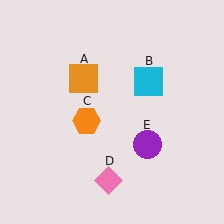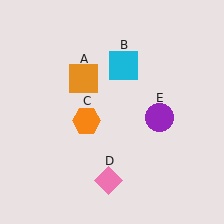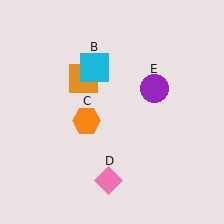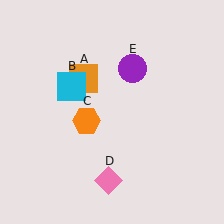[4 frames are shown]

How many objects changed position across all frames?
2 objects changed position: cyan square (object B), purple circle (object E).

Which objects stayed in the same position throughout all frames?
Orange square (object A) and orange hexagon (object C) and pink diamond (object D) remained stationary.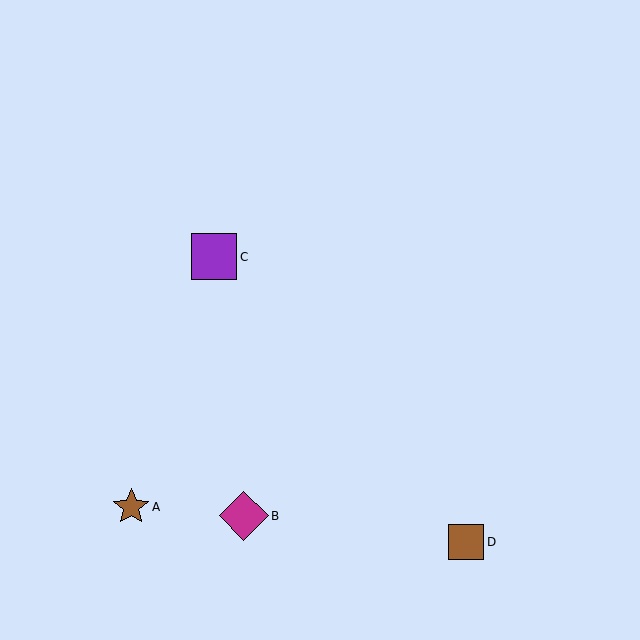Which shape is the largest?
The magenta diamond (labeled B) is the largest.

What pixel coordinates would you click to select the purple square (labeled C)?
Click at (214, 257) to select the purple square C.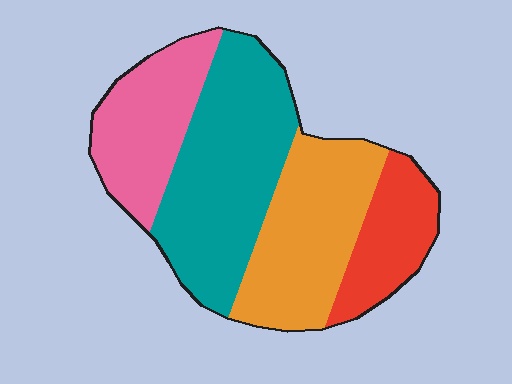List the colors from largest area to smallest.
From largest to smallest: teal, orange, pink, red.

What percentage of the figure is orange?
Orange covers roughly 30% of the figure.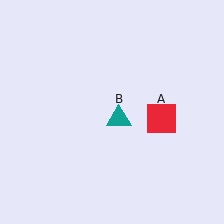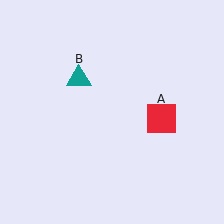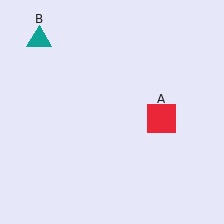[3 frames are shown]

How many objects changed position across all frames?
1 object changed position: teal triangle (object B).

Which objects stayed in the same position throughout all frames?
Red square (object A) remained stationary.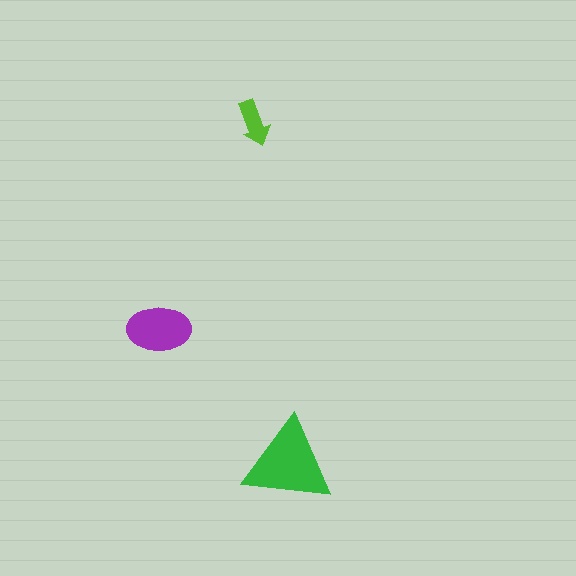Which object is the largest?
The green triangle.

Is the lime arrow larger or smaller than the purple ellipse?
Smaller.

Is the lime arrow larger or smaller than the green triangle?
Smaller.